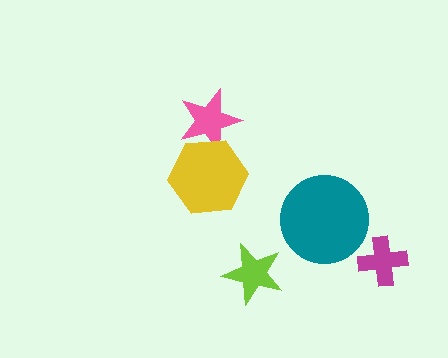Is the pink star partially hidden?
Yes, it is partially covered by another shape.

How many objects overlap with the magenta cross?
0 objects overlap with the magenta cross.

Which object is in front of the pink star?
The yellow hexagon is in front of the pink star.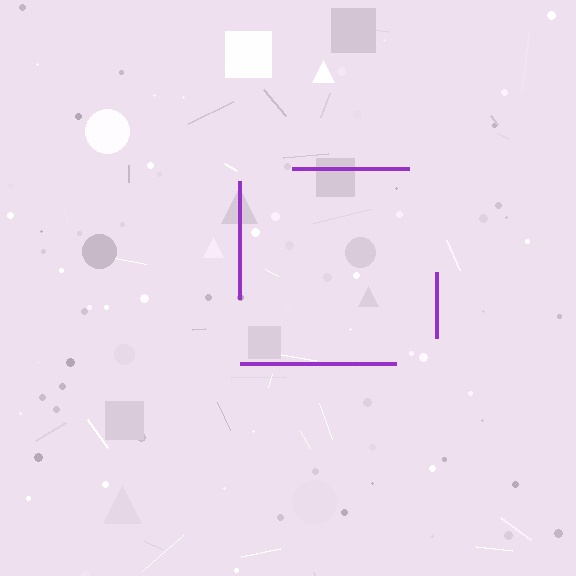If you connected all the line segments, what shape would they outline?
They would outline a square.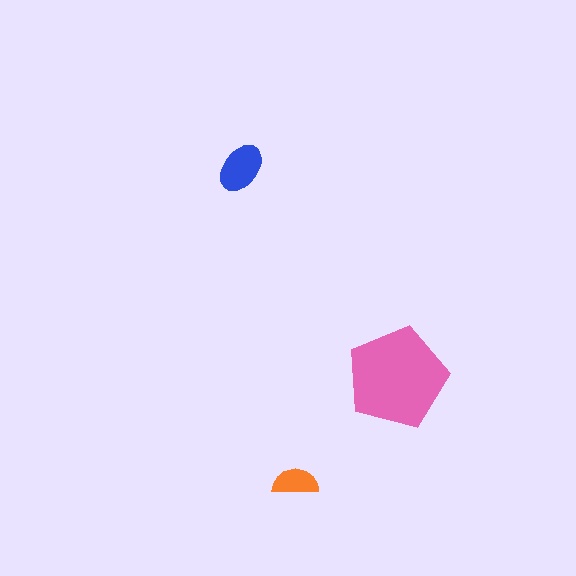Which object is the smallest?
The orange semicircle.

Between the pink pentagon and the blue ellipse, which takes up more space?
The pink pentagon.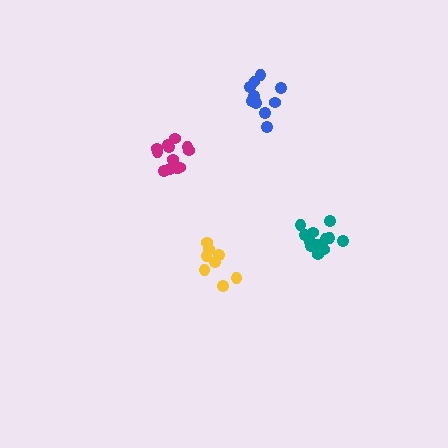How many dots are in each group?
Group 1: 12 dots, Group 2: 10 dots, Group 3: 14 dots, Group 4: 8 dots (44 total).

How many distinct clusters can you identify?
There are 4 distinct clusters.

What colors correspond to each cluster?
The clusters are colored: magenta, blue, teal, yellow.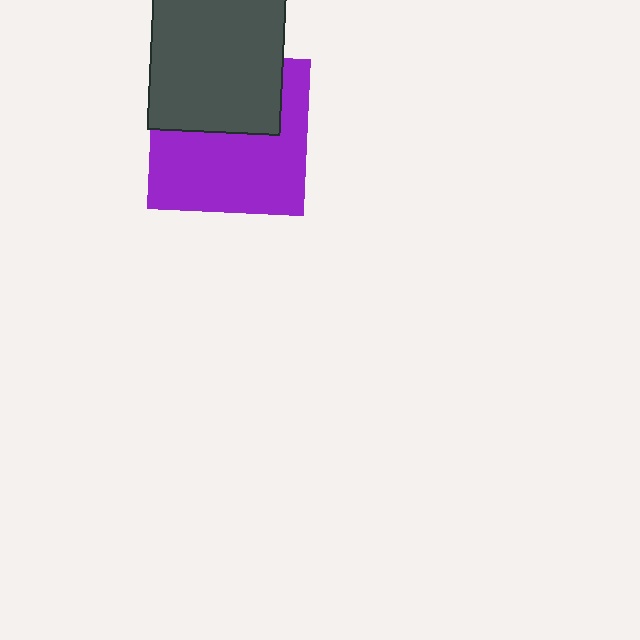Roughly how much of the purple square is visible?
About half of it is visible (roughly 59%).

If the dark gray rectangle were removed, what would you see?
You would see the complete purple square.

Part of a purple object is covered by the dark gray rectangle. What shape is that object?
It is a square.